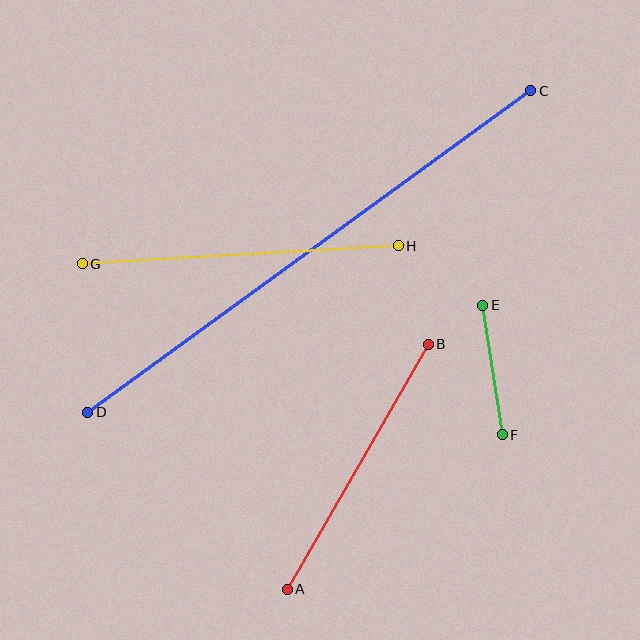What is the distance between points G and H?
The distance is approximately 317 pixels.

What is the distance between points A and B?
The distance is approximately 283 pixels.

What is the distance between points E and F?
The distance is approximately 131 pixels.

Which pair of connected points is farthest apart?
Points C and D are farthest apart.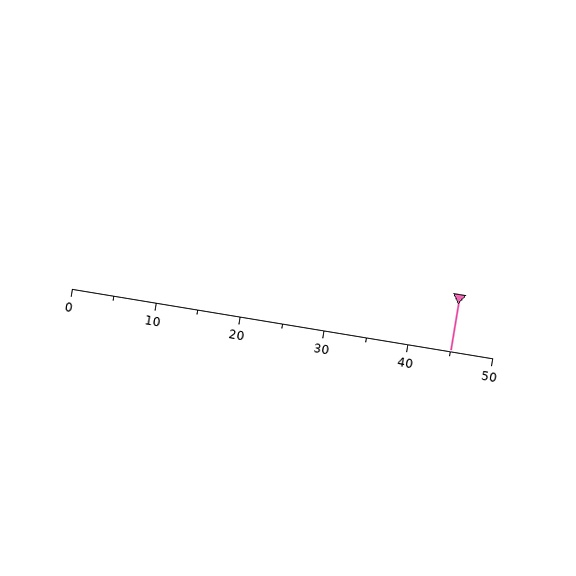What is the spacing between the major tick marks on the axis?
The major ticks are spaced 10 apart.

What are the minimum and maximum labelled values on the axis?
The axis runs from 0 to 50.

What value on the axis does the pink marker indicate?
The marker indicates approximately 45.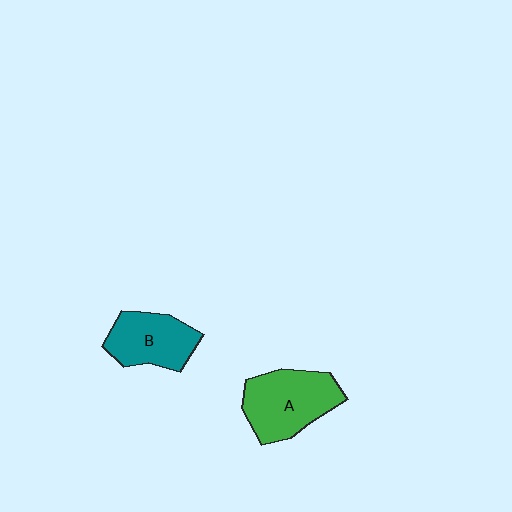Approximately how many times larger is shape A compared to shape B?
Approximately 1.2 times.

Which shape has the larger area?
Shape A (green).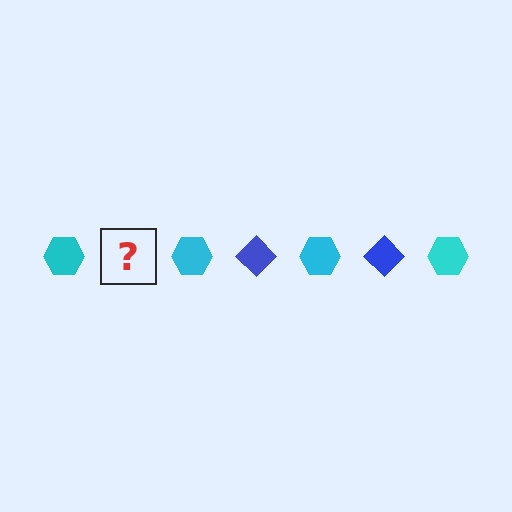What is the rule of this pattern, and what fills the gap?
The rule is that the pattern alternates between cyan hexagon and blue diamond. The gap should be filled with a blue diamond.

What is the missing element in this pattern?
The missing element is a blue diamond.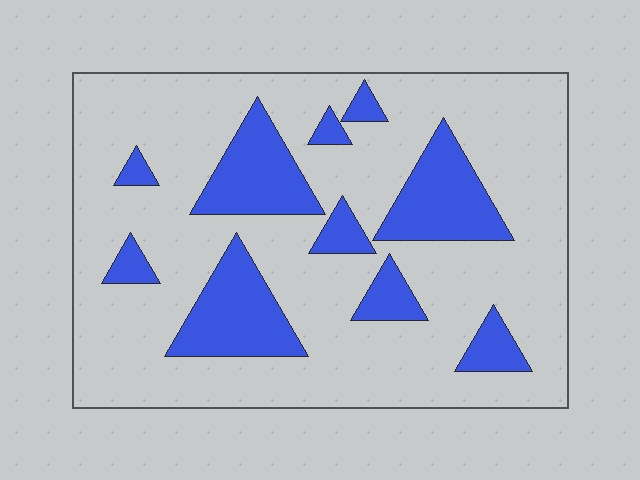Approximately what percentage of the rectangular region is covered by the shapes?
Approximately 25%.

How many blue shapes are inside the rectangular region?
10.